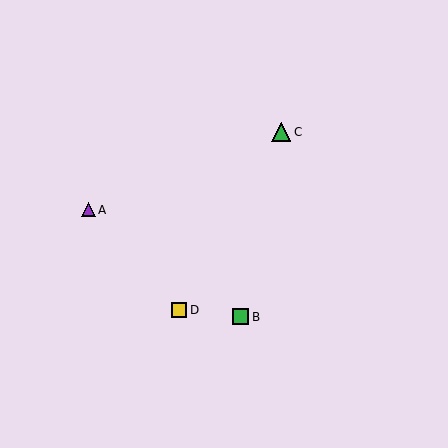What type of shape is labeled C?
Shape C is a green triangle.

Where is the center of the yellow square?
The center of the yellow square is at (179, 310).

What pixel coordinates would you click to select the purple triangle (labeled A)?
Click at (89, 210) to select the purple triangle A.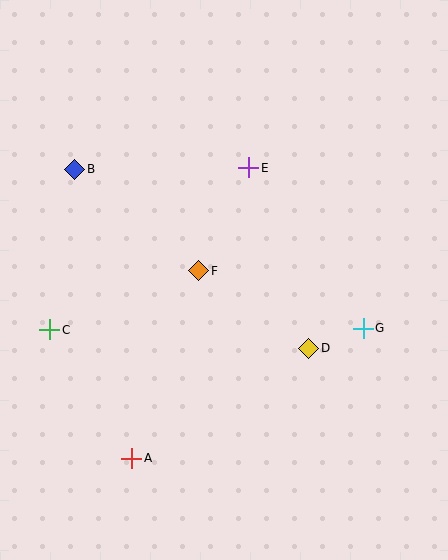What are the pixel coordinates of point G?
Point G is at (363, 328).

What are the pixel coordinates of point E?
Point E is at (249, 168).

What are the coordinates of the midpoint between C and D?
The midpoint between C and D is at (179, 339).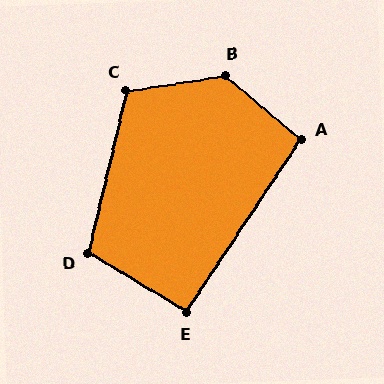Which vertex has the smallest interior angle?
E, at approximately 93 degrees.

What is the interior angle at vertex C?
Approximately 112 degrees (obtuse).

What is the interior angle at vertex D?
Approximately 108 degrees (obtuse).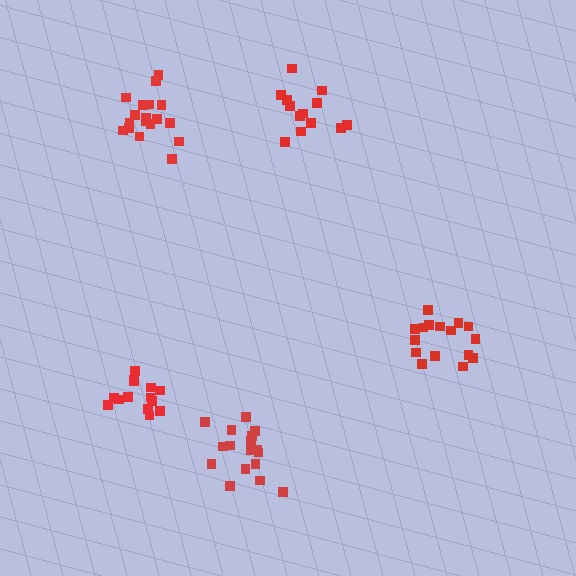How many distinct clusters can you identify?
There are 5 distinct clusters.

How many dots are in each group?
Group 1: 13 dots, Group 2: 17 dots, Group 3: 18 dots, Group 4: 16 dots, Group 5: 14 dots (78 total).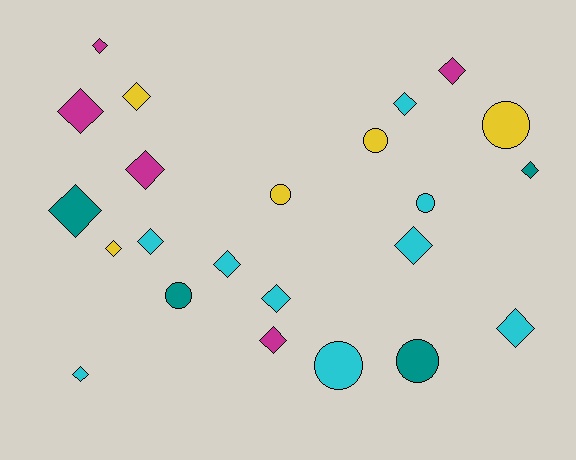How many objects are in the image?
There are 23 objects.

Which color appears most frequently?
Cyan, with 9 objects.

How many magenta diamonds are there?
There are 5 magenta diamonds.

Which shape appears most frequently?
Diamond, with 16 objects.